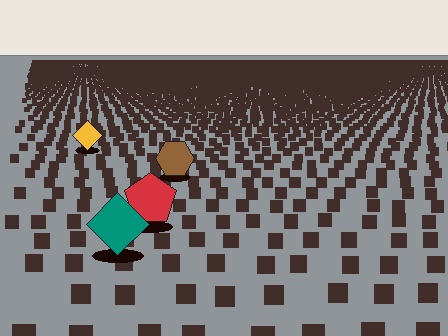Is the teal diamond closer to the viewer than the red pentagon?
Yes. The teal diamond is closer — you can tell from the texture gradient: the ground texture is coarser near it.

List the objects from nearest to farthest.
From nearest to farthest: the teal diamond, the red pentagon, the brown hexagon, the yellow diamond.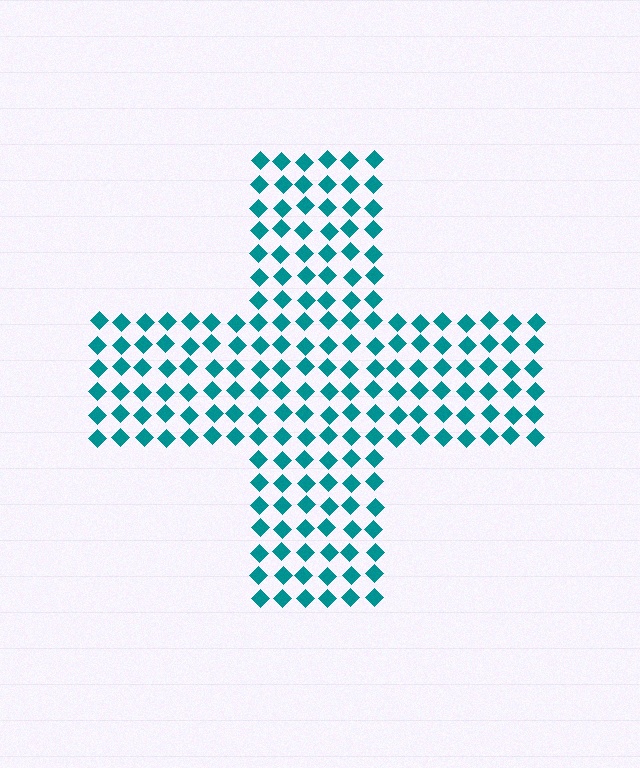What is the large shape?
The large shape is a cross.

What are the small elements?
The small elements are diamonds.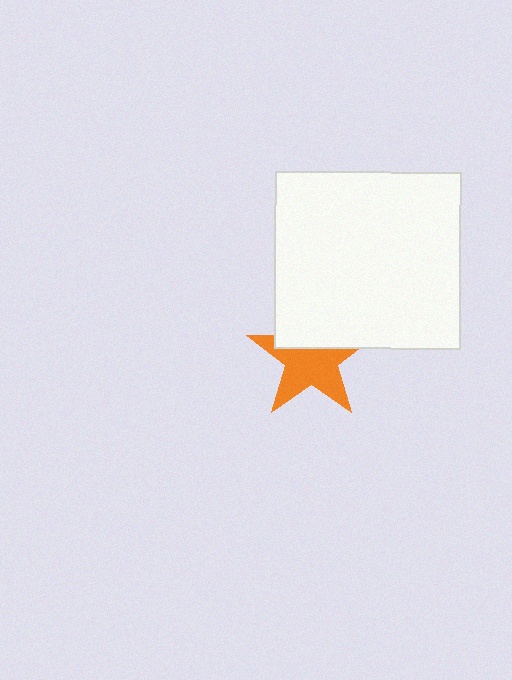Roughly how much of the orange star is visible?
About half of it is visible (roughly 62%).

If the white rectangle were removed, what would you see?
You would see the complete orange star.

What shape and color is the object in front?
The object in front is a white rectangle.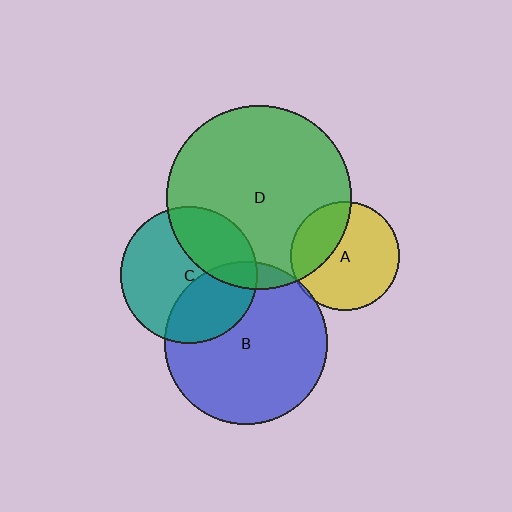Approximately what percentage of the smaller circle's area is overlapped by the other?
Approximately 30%.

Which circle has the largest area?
Circle D (green).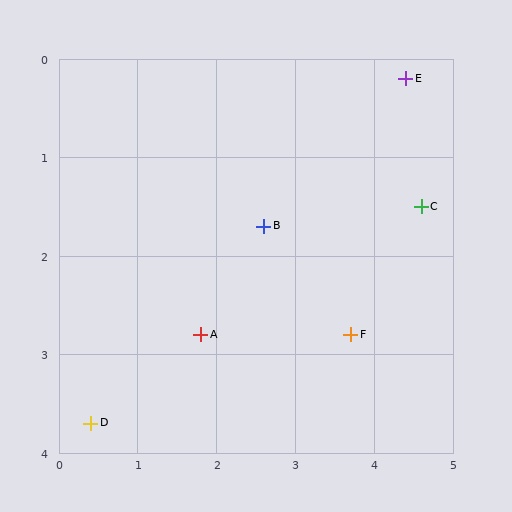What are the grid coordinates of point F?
Point F is at approximately (3.7, 2.8).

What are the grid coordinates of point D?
Point D is at approximately (0.4, 3.7).